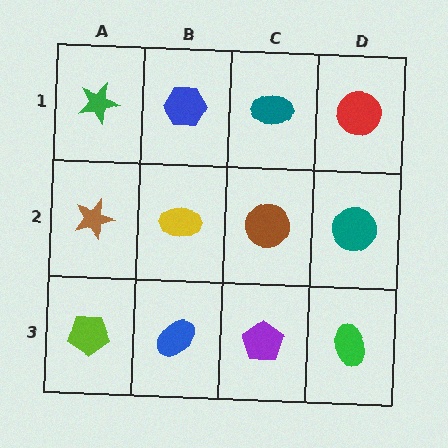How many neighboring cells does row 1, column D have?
2.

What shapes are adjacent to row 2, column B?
A blue hexagon (row 1, column B), a blue ellipse (row 3, column B), a brown star (row 2, column A), a brown circle (row 2, column C).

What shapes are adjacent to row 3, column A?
A brown star (row 2, column A), a blue ellipse (row 3, column B).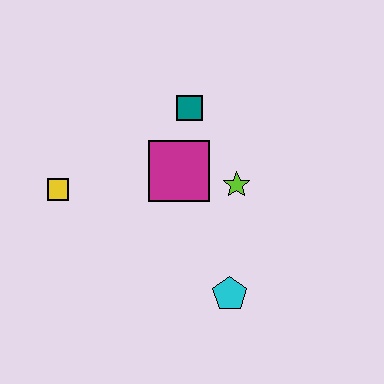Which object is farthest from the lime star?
The yellow square is farthest from the lime star.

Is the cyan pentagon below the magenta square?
Yes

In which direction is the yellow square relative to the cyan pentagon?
The yellow square is to the left of the cyan pentagon.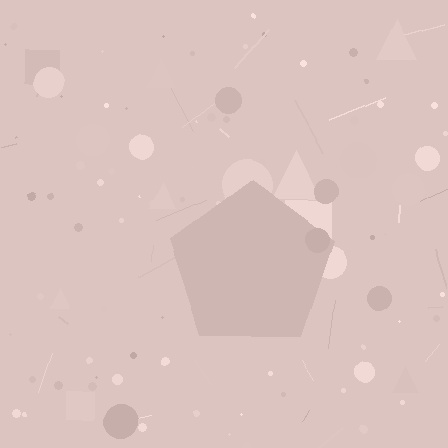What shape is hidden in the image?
A pentagon is hidden in the image.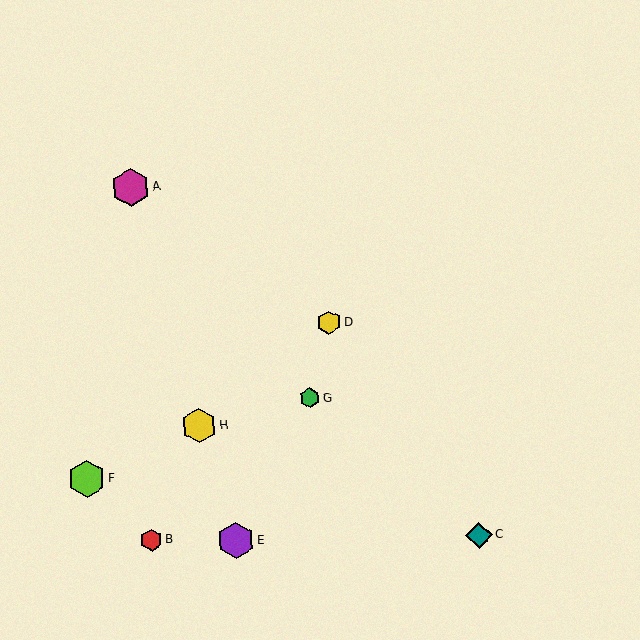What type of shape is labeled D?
Shape D is a yellow hexagon.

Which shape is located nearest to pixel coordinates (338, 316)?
The yellow hexagon (labeled D) at (329, 322) is nearest to that location.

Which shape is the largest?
The magenta hexagon (labeled A) is the largest.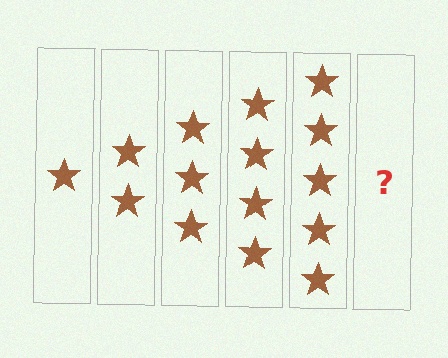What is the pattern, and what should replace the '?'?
The pattern is that each step adds one more star. The '?' should be 6 stars.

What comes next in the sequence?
The next element should be 6 stars.